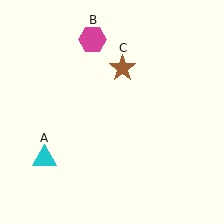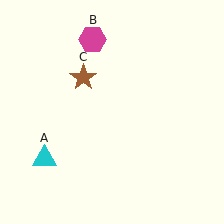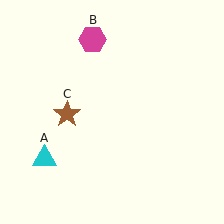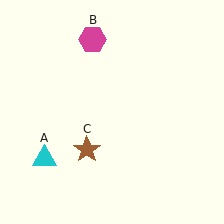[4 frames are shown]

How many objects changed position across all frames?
1 object changed position: brown star (object C).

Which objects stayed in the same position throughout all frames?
Cyan triangle (object A) and magenta hexagon (object B) remained stationary.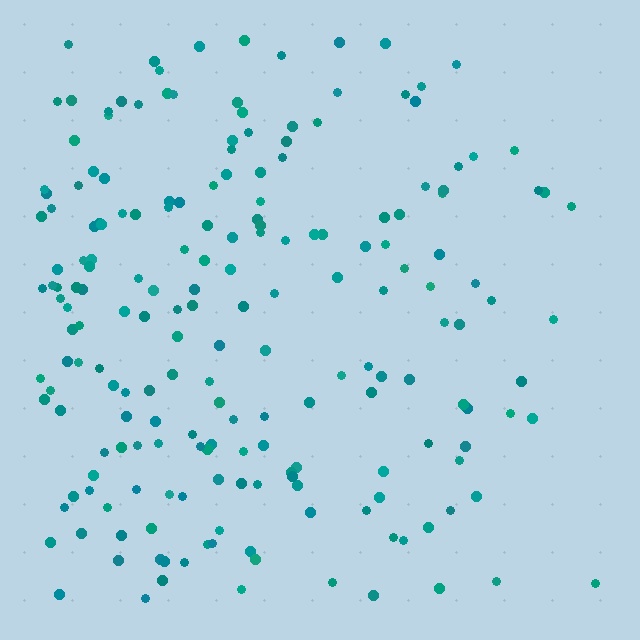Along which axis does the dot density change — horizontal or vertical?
Horizontal.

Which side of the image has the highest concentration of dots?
The left.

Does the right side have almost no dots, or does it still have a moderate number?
Still a moderate number, just noticeably fewer than the left.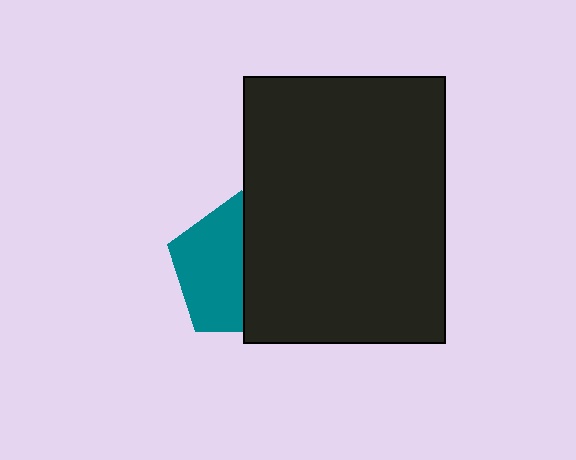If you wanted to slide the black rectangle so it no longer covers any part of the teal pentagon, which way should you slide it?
Slide it right — that is the most direct way to separate the two shapes.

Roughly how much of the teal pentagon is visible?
About half of it is visible (roughly 52%).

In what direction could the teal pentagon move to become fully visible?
The teal pentagon could move left. That would shift it out from behind the black rectangle entirely.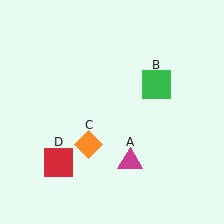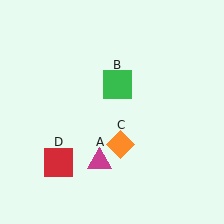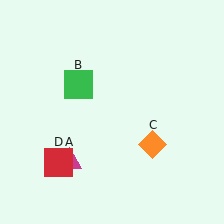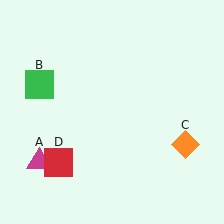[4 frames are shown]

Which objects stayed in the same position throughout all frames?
Red square (object D) remained stationary.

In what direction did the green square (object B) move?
The green square (object B) moved left.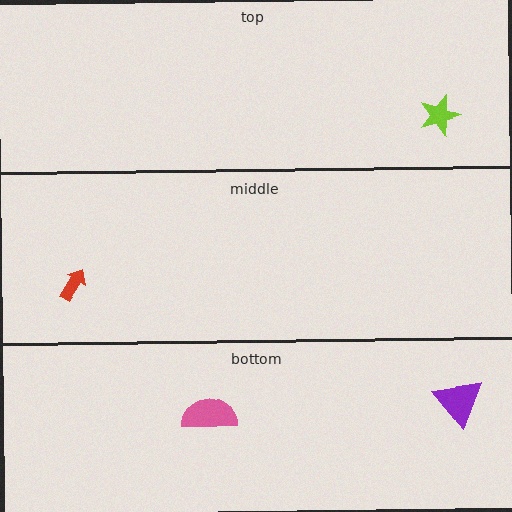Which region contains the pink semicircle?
The bottom region.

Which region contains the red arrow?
The middle region.